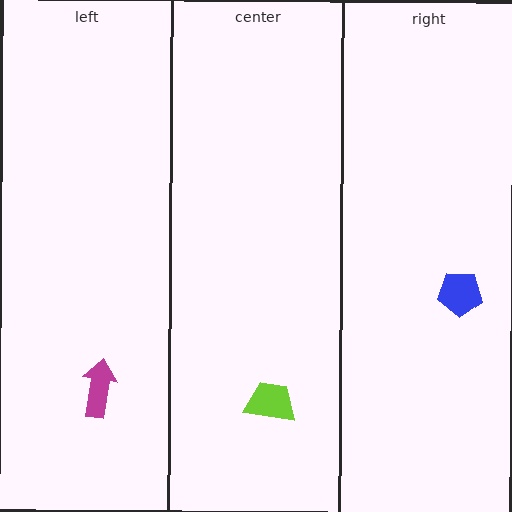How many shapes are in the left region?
1.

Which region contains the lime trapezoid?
The center region.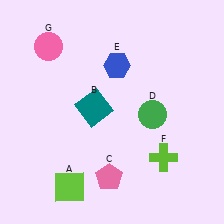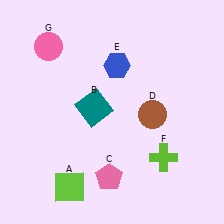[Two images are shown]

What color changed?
The circle (D) changed from green in Image 1 to brown in Image 2.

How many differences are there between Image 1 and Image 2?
There is 1 difference between the two images.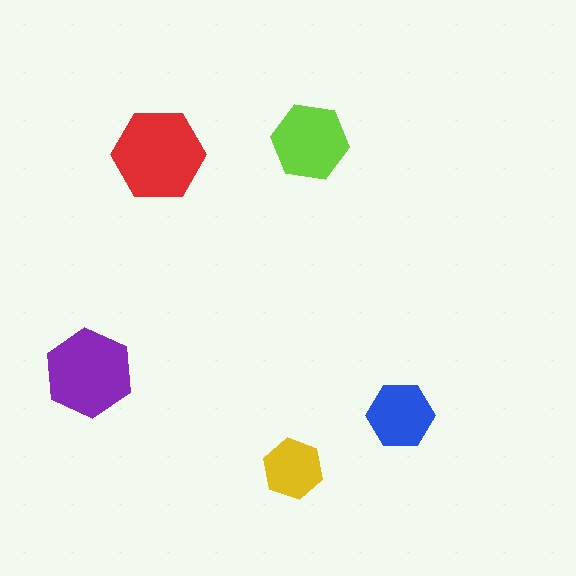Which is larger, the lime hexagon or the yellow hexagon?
The lime one.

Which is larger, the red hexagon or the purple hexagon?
The red one.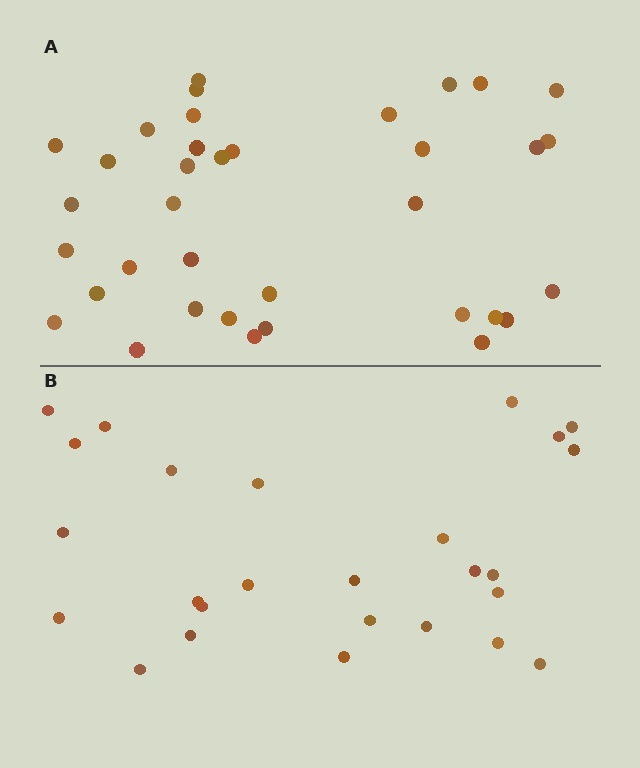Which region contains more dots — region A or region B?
Region A (the top region) has more dots.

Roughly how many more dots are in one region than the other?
Region A has roughly 10 or so more dots than region B.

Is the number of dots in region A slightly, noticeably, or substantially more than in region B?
Region A has noticeably more, but not dramatically so. The ratio is roughly 1.4 to 1.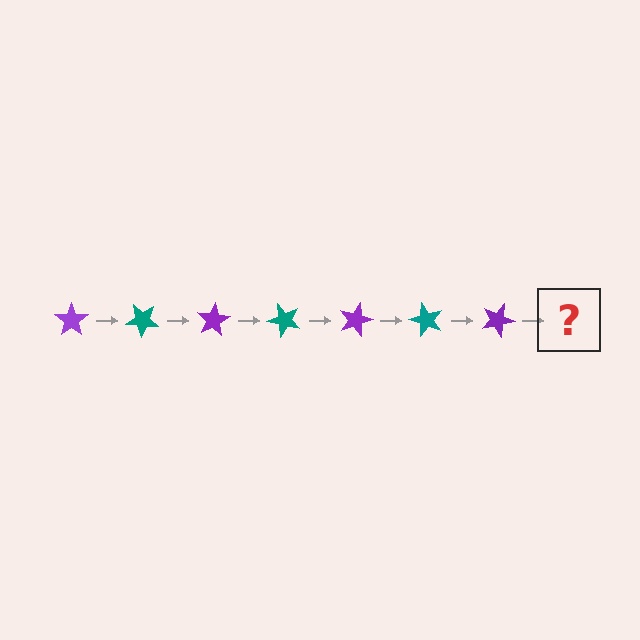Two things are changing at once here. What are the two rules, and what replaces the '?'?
The two rules are that it rotates 40 degrees each step and the color cycles through purple and teal. The '?' should be a teal star, rotated 280 degrees from the start.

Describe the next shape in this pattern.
It should be a teal star, rotated 280 degrees from the start.